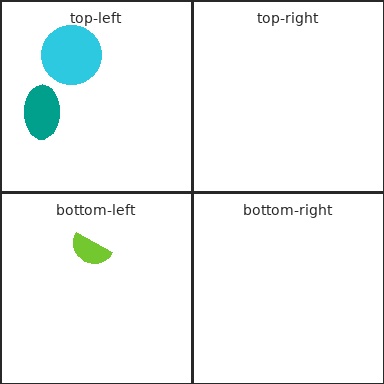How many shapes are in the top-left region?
2.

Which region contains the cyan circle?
The top-left region.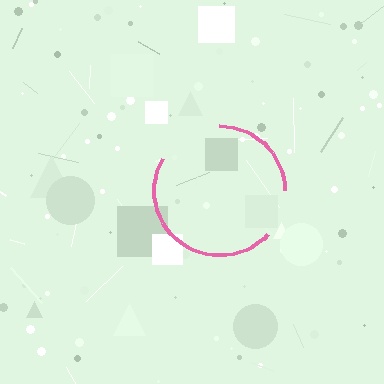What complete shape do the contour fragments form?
The contour fragments form a circle.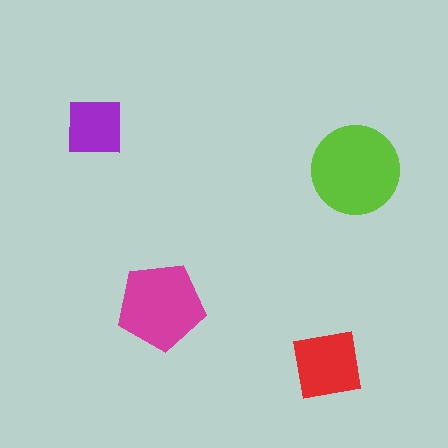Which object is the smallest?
The purple square.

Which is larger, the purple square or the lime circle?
The lime circle.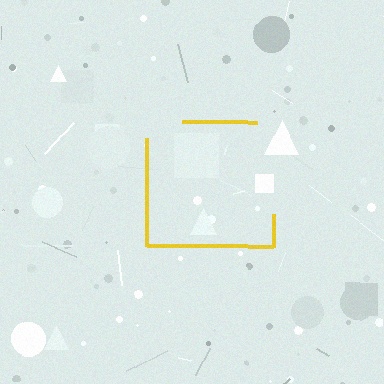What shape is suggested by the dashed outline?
The dashed outline suggests a square.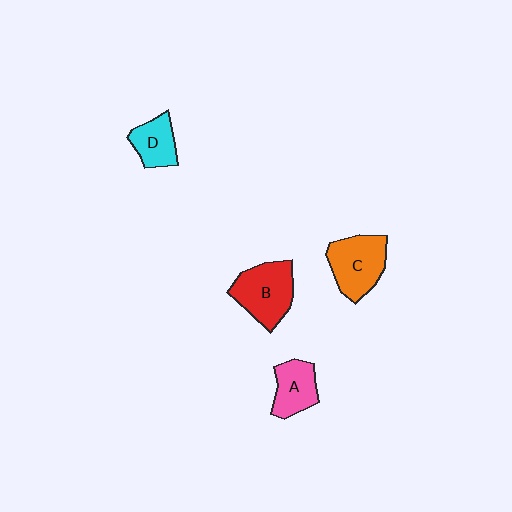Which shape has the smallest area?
Shape D (cyan).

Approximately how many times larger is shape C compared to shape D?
Approximately 1.5 times.